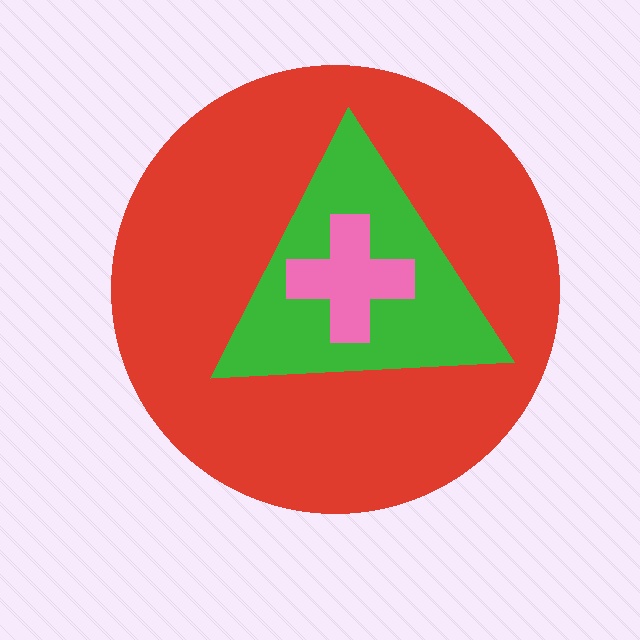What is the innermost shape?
The pink cross.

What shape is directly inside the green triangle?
The pink cross.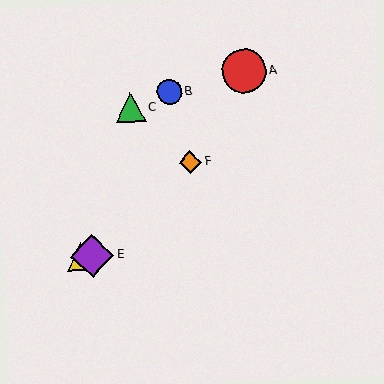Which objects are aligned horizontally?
Objects D, E are aligned horizontally.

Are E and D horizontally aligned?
Yes, both are at y≈256.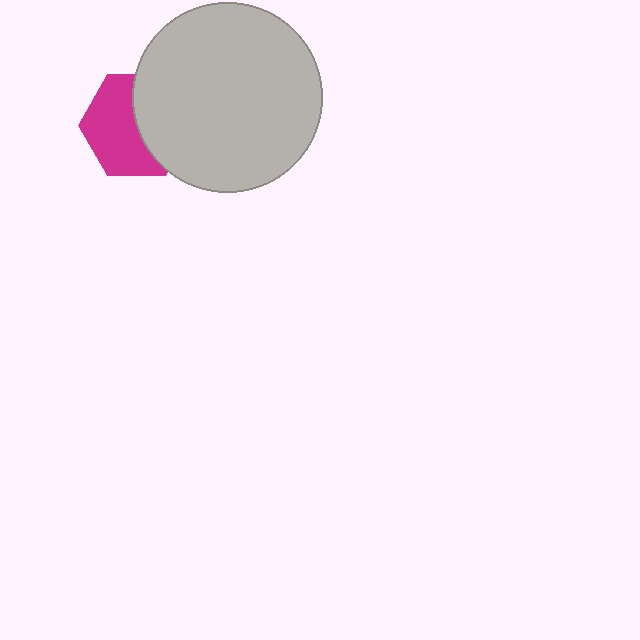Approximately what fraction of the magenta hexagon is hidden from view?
Roughly 45% of the magenta hexagon is hidden behind the light gray circle.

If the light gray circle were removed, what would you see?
You would see the complete magenta hexagon.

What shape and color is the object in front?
The object in front is a light gray circle.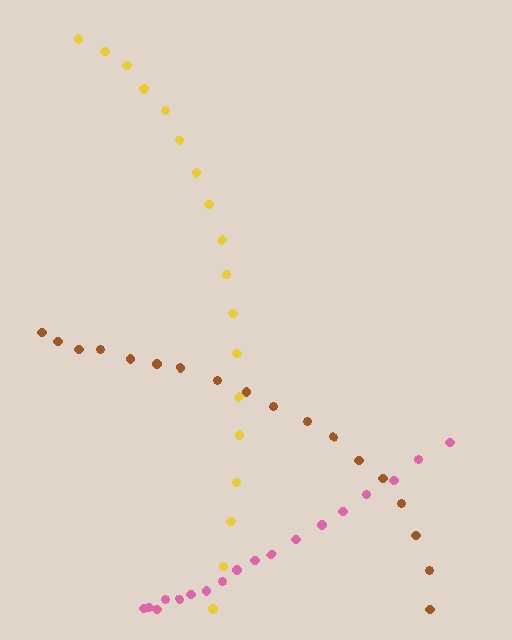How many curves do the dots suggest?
There are 3 distinct paths.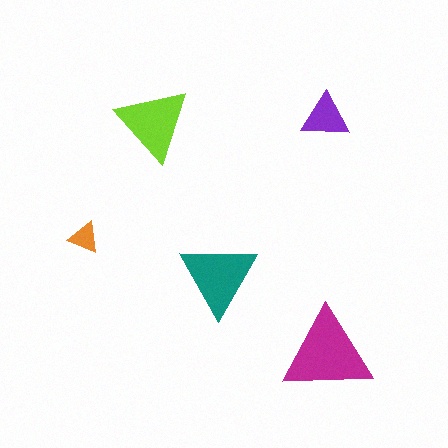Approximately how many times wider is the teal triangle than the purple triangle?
About 1.5 times wider.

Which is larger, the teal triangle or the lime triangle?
The teal one.